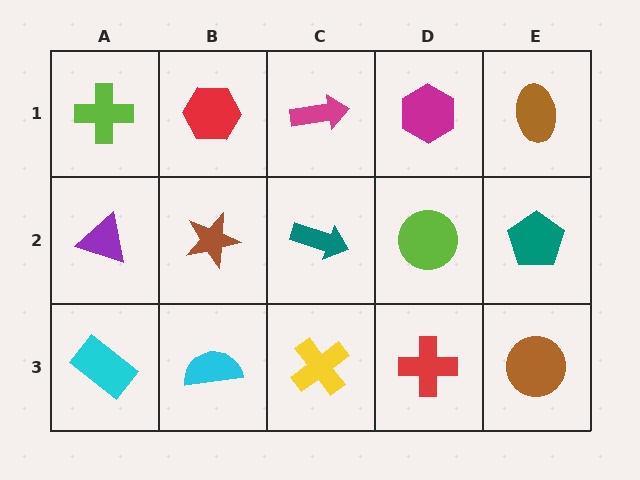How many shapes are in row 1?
5 shapes.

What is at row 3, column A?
A cyan rectangle.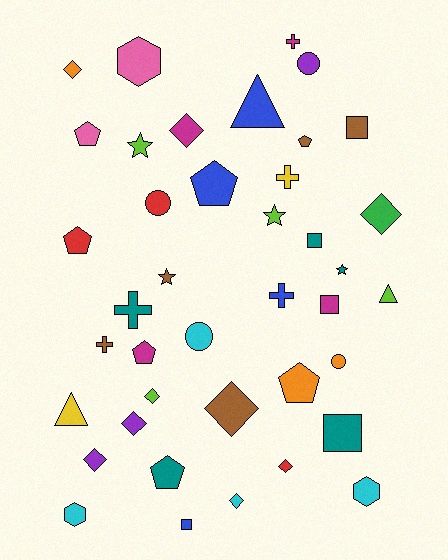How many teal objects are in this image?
There are 5 teal objects.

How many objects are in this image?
There are 40 objects.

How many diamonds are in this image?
There are 9 diamonds.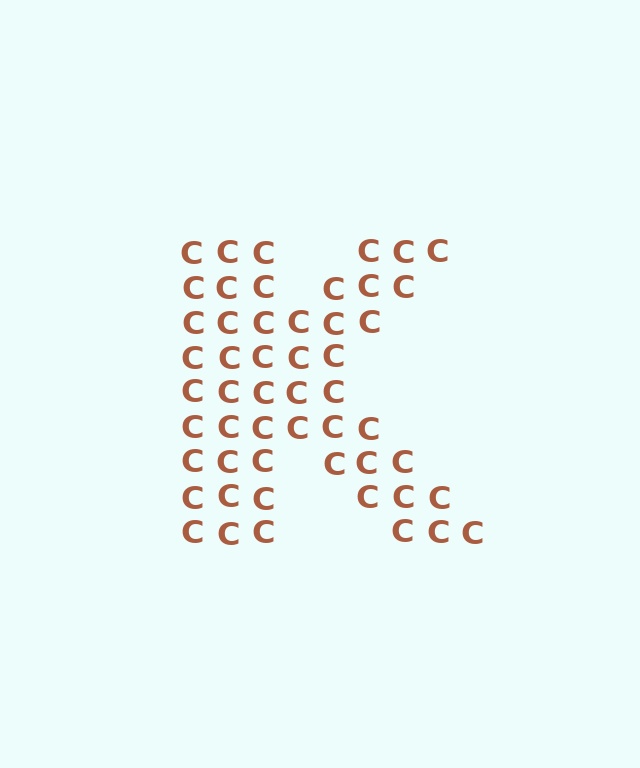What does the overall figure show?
The overall figure shows the letter K.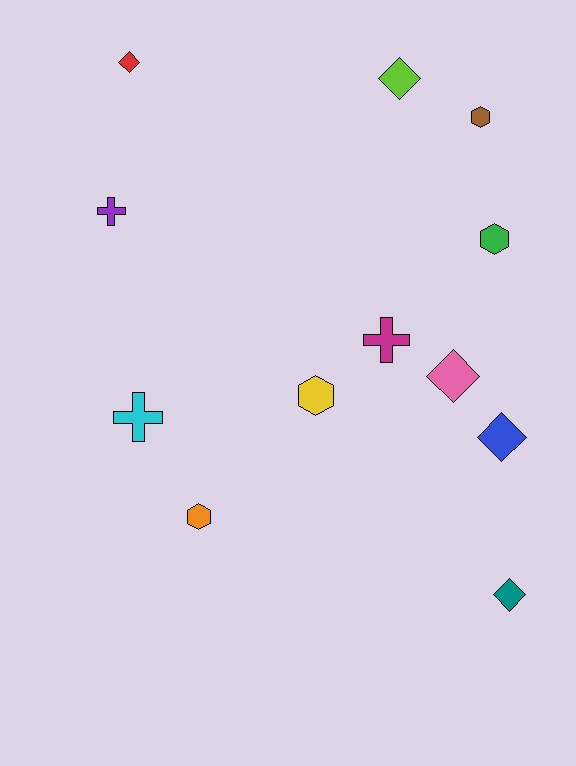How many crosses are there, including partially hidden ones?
There are 3 crosses.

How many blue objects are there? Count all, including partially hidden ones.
There is 1 blue object.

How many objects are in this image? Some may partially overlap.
There are 12 objects.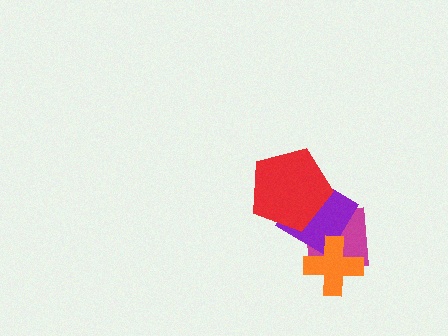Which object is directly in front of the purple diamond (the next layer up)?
The orange cross is directly in front of the purple diamond.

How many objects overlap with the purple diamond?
3 objects overlap with the purple diamond.